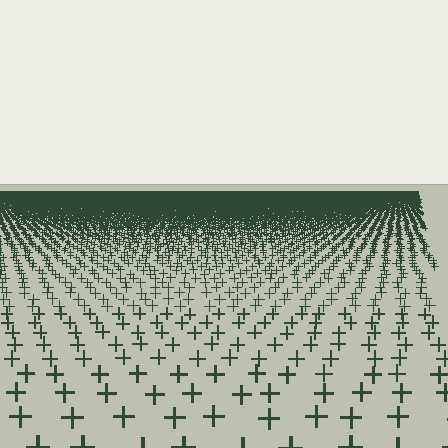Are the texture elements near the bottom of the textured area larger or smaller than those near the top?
Larger. Near the bottom, elements are closer to the viewer and appear at a bigger on-screen size.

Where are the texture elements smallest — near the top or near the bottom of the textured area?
Near the top.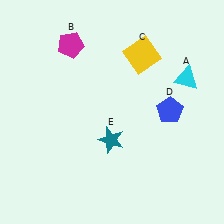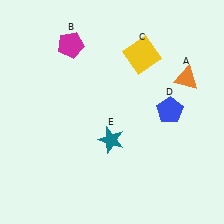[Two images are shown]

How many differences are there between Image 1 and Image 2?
There is 1 difference between the two images.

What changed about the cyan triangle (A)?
In Image 1, A is cyan. In Image 2, it changed to orange.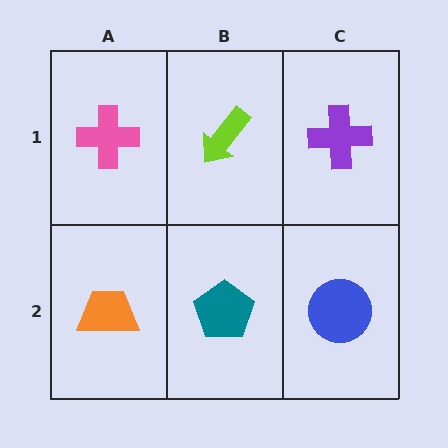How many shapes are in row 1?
3 shapes.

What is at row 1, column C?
A purple cross.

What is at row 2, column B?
A teal pentagon.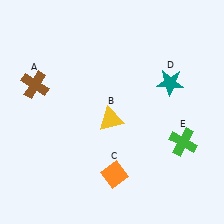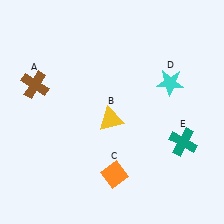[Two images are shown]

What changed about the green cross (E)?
In Image 1, E is green. In Image 2, it changed to teal.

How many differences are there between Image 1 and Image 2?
There are 2 differences between the two images.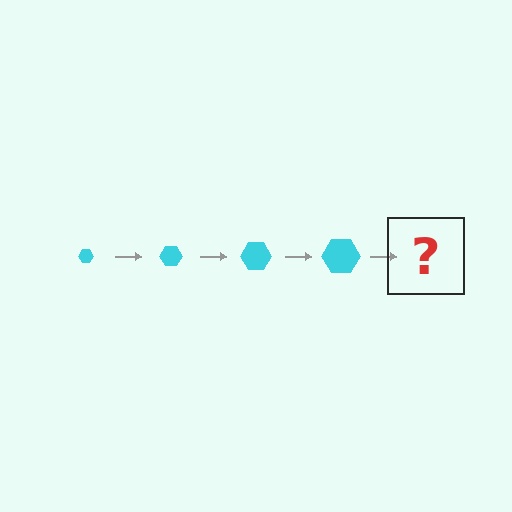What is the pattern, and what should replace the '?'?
The pattern is that the hexagon gets progressively larger each step. The '?' should be a cyan hexagon, larger than the previous one.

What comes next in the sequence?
The next element should be a cyan hexagon, larger than the previous one.